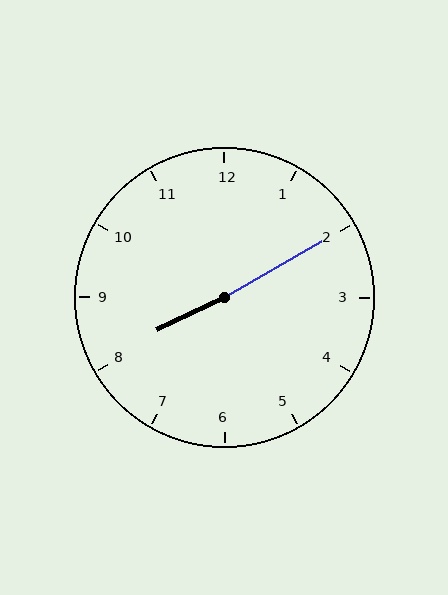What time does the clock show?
8:10.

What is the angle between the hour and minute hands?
Approximately 175 degrees.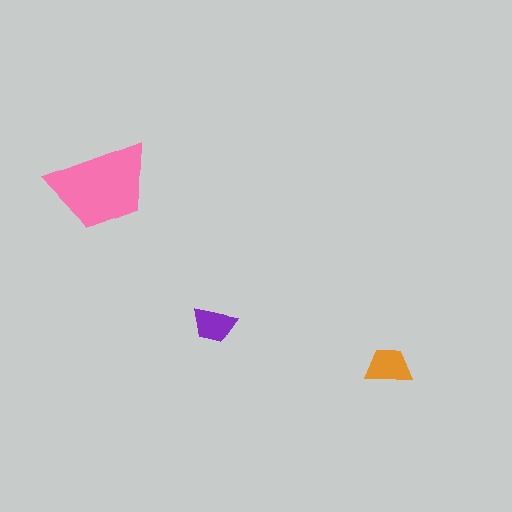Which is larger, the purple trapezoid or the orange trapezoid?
The orange one.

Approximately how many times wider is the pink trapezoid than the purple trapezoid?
About 2.5 times wider.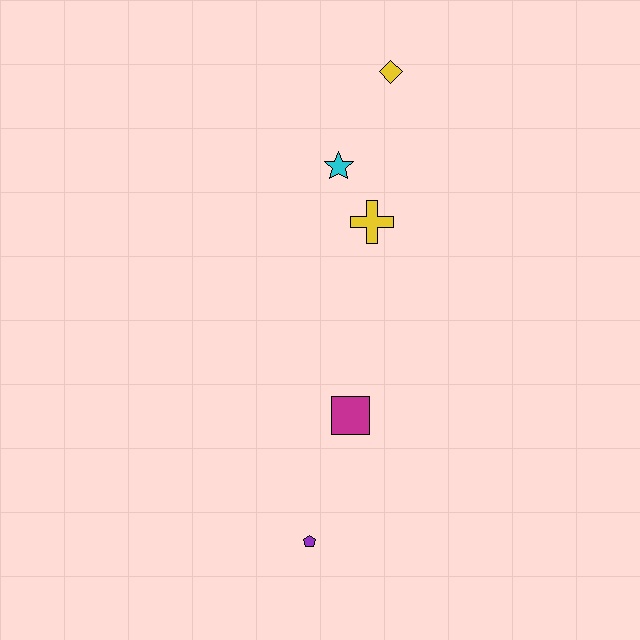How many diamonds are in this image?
There is 1 diamond.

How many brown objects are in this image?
There are no brown objects.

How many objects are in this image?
There are 5 objects.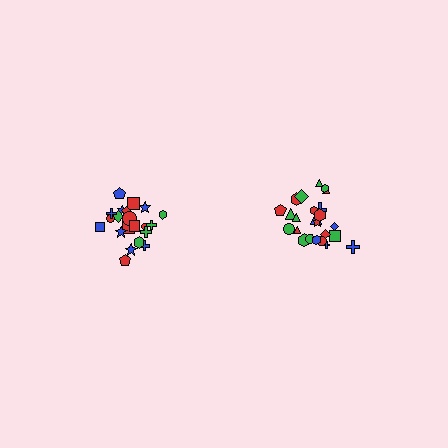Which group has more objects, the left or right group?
The right group.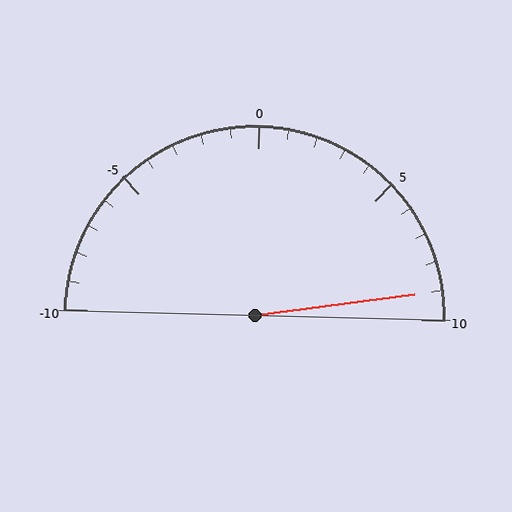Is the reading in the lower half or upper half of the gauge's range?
The reading is in the upper half of the range (-10 to 10).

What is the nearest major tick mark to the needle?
The nearest major tick mark is 10.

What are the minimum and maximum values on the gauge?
The gauge ranges from -10 to 10.